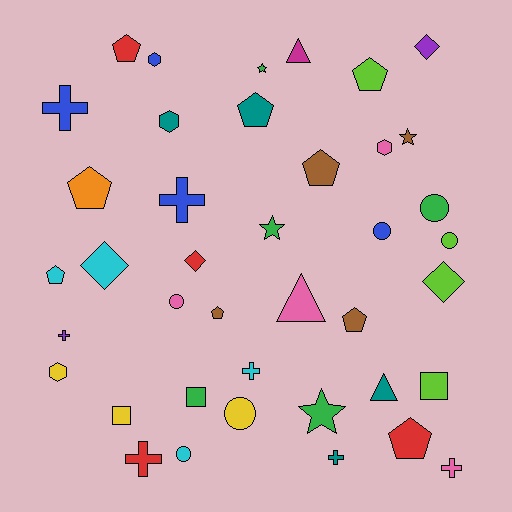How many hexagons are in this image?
There are 4 hexagons.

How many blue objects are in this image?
There are 4 blue objects.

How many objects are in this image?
There are 40 objects.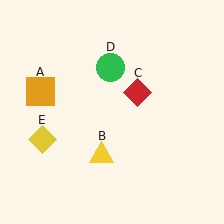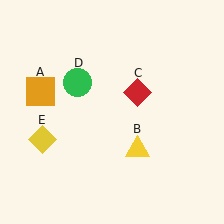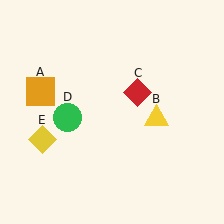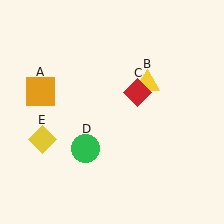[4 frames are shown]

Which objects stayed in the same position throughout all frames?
Orange square (object A) and red diamond (object C) and yellow diamond (object E) remained stationary.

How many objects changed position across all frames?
2 objects changed position: yellow triangle (object B), green circle (object D).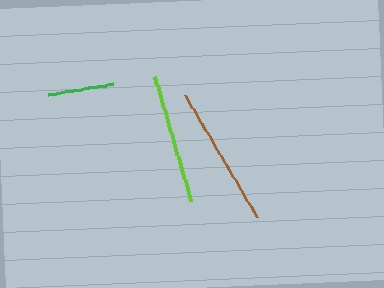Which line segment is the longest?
The brown line is the longest at approximately 142 pixels.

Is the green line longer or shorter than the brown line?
The brown line is longer than the green line.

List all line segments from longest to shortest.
From longest to shortest: brown, lime, green.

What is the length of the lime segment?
The lime segment is approximately 130 pixels long.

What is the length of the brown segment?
The brown segment is approximately 142 pixels long.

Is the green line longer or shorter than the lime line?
The lime line is longer than the green line.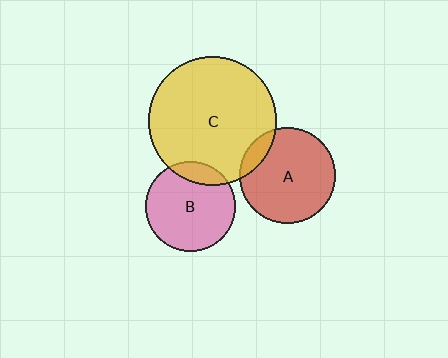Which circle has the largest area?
Circle C (yellow).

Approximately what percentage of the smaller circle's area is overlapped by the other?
Approximately 15%.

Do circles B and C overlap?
Yes.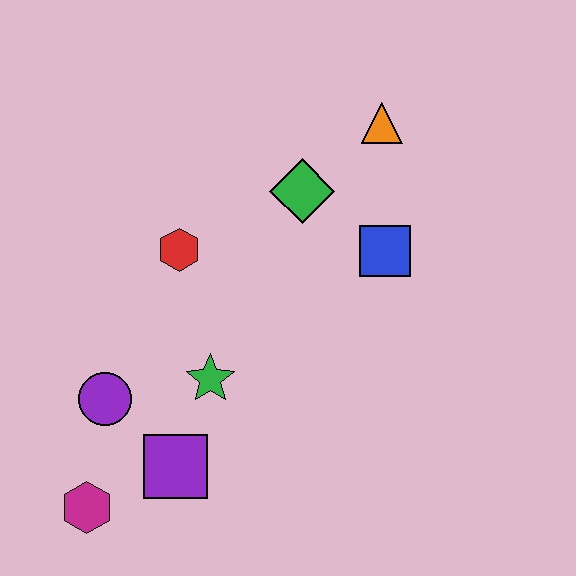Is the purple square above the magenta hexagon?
Yes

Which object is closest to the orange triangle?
The green diamond is closest to the orange triangle.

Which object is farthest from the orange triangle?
The magenta hexagon is farthest from the orange triangle.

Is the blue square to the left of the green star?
No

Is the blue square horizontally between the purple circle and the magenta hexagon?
No